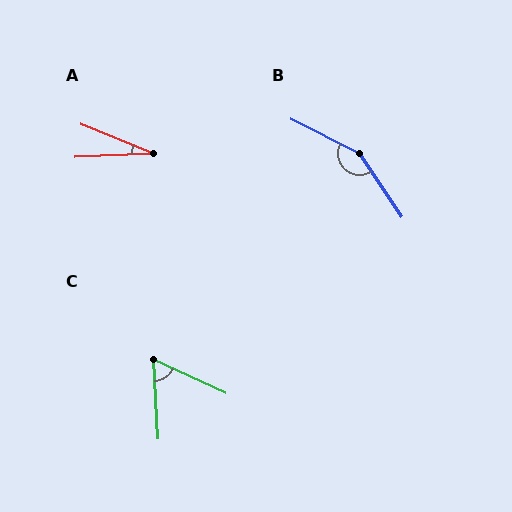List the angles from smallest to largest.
A (25°), C (62°), B (150°).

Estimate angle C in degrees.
Approximately 62 degrees.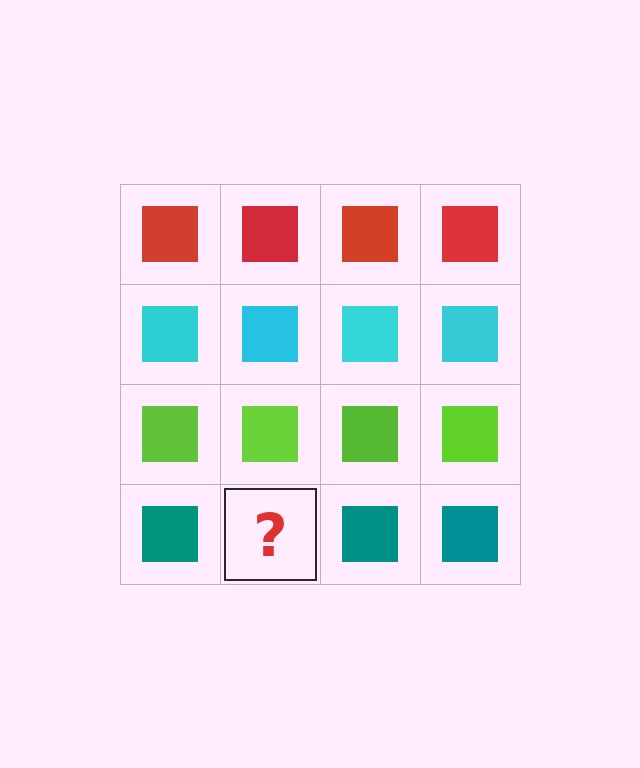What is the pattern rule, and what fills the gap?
The rule is that each row has a consistent color. The gap should be filled with a teal square.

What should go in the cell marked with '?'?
The missing cell should contain a teal square.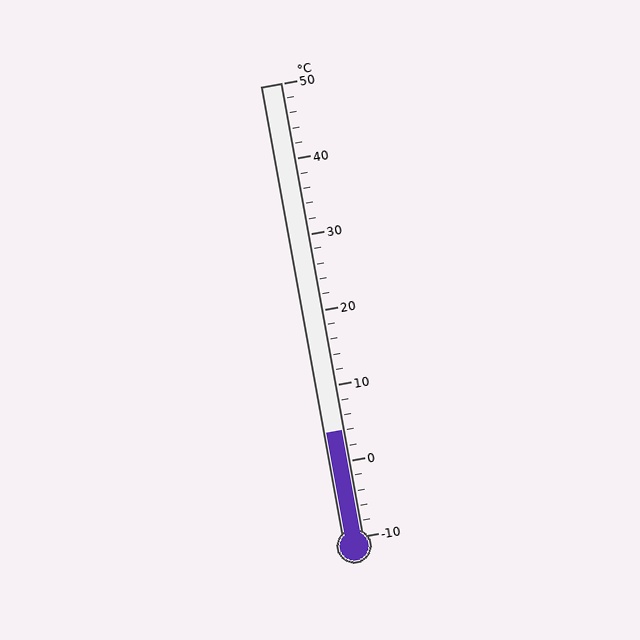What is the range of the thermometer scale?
The thermometer scale ranges from -10°C to 50°C.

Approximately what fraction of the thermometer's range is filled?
The thermometer is filled to approximately 25% of its range.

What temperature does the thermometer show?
The thermometer shows approximately 4°C.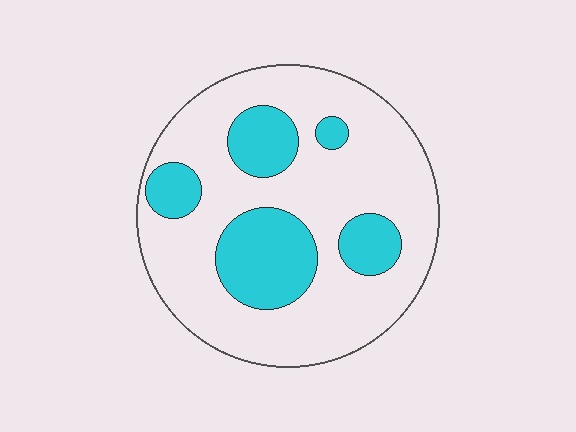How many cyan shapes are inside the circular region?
5.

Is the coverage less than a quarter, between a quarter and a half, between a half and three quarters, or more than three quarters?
Between a quarter and a half.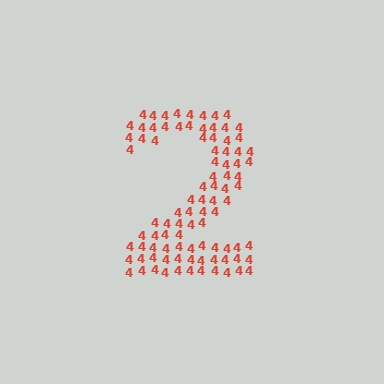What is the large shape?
The large shape is the digit 2.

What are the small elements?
The small elements are digit 4's.